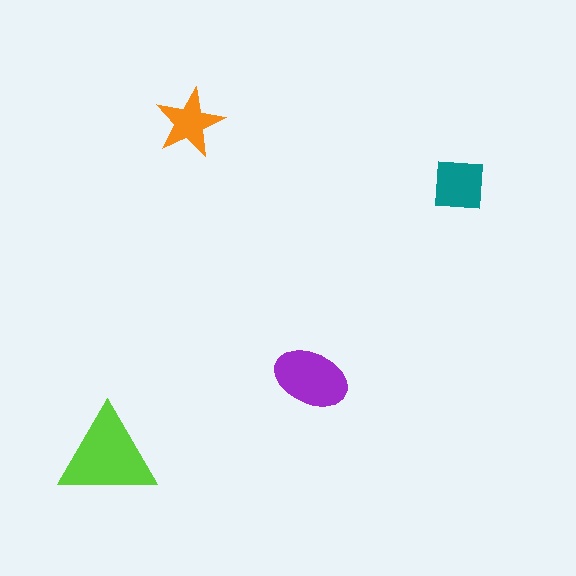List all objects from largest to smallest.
The lime triangle, the purple ellipse, the teal square, the orange star.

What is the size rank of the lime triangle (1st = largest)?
1st.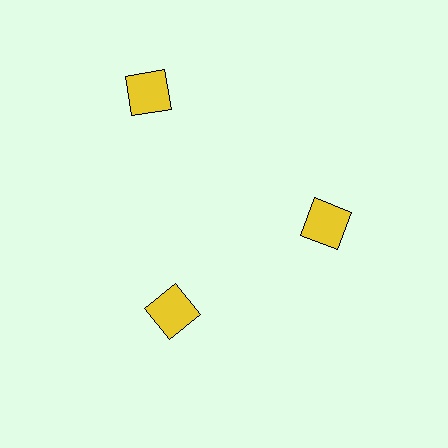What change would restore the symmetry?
The symmetry would be restored by moving it inward, back onto the ring so that all 3 squares sit at equal angles and equal distance from the center.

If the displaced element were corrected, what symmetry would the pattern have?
It would have 3-fold rotational symmetry — the pattern would map onto itself every 120 degrees.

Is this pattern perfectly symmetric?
No. The 3 yellow squares are arranged in a ring, but one element near the 11 o'clock position is pushed outward from the center, breaking the 3-fold rotational symmetry.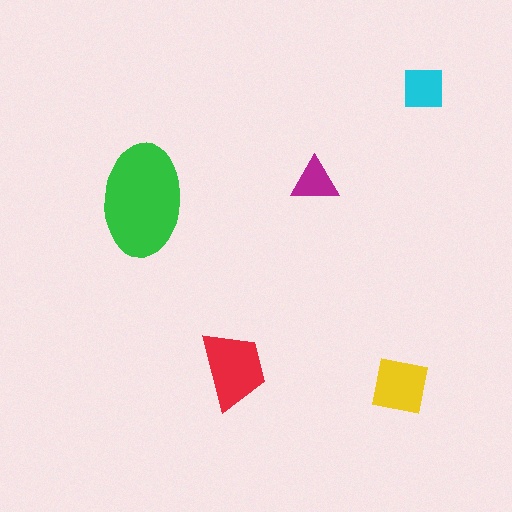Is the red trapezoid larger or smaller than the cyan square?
Larger.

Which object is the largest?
The green ellipse.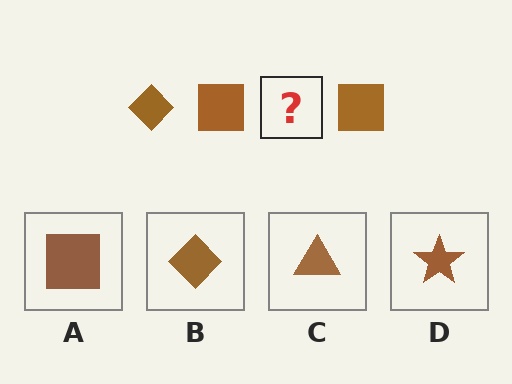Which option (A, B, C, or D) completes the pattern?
B.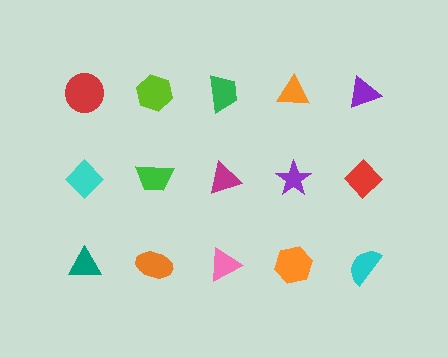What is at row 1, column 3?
A green trapezoid.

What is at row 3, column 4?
An orange hexagon.